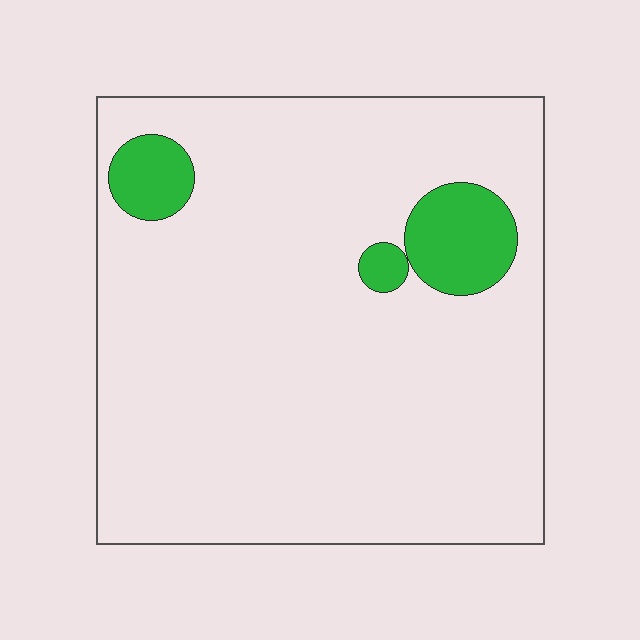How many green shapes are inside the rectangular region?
3.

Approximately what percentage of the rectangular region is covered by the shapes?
Approximately 10%.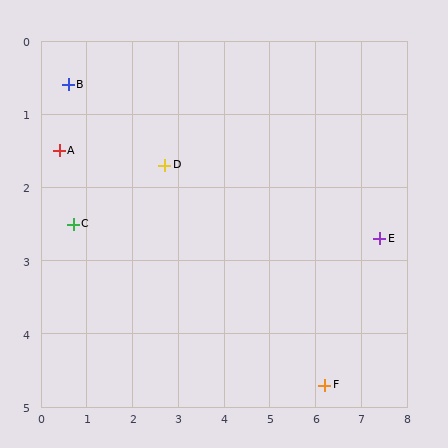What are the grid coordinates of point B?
Point B is at approximately (0.6, 0.6).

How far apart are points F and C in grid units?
Points F and C are about 5.9 grid units apart.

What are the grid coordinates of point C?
Point C is at approximately (0.7, 2.5).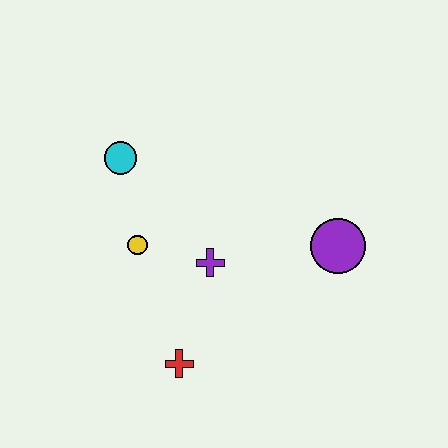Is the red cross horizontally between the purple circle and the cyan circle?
Yes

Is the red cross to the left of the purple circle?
Yes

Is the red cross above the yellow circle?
No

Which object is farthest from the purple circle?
The cyan circle is farthest from the purple circle.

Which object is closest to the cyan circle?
The yellow circle is closest to the cyan circle.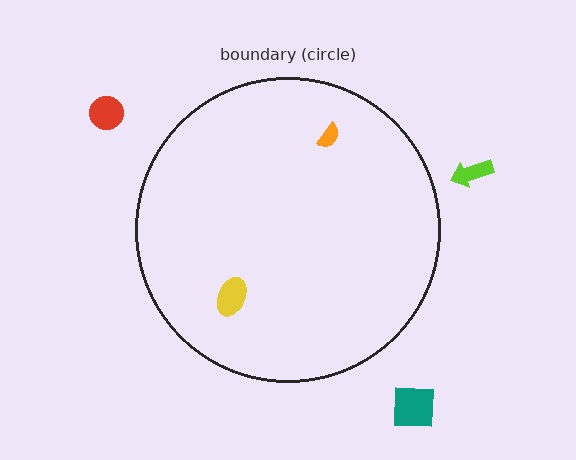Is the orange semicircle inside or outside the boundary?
Inside.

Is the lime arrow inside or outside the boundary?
Outside.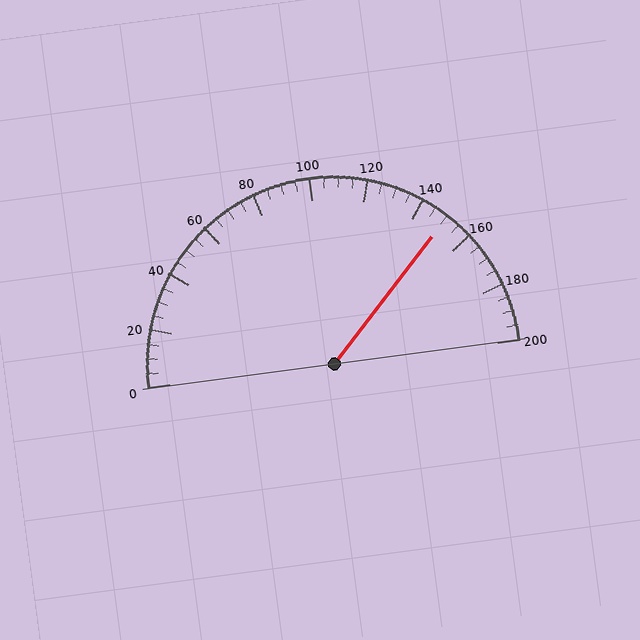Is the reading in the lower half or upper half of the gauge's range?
The reading is in the upper half of the range (0 to 200).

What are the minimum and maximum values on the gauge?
The gauge ranges from 0 to 200.